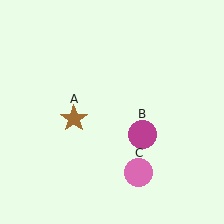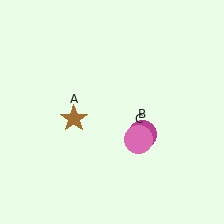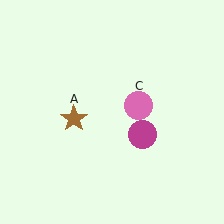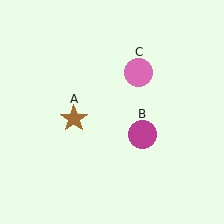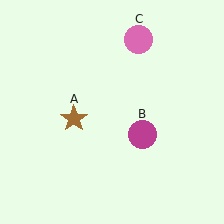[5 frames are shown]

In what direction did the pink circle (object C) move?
The pink circle (object C) moved up.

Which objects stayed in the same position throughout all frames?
Brown star (object A) and magenta circle (object B) remained stationary.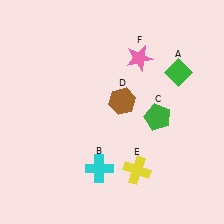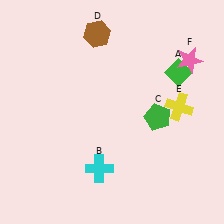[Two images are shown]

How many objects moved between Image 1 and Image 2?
3 objects moved between the two images.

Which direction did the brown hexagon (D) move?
The brown hexagon (D) moved up.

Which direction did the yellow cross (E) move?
The yellow cross (E) moved up.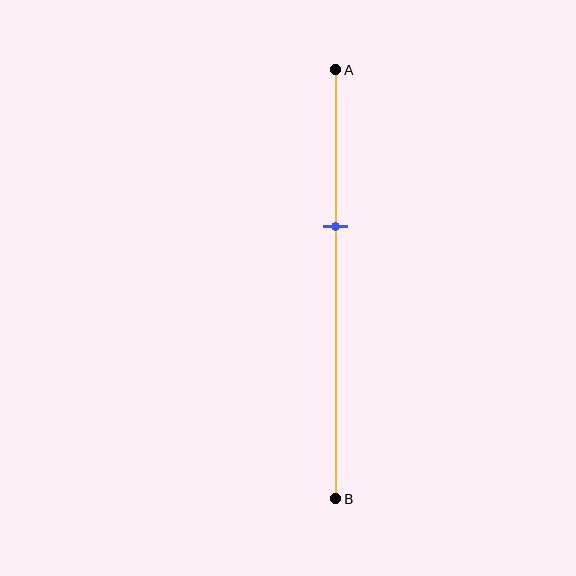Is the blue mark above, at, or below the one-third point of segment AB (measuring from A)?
The blue mark is below the one-third point of segment AB.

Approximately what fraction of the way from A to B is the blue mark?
The blue mark is approximately 35% of the way from A to B.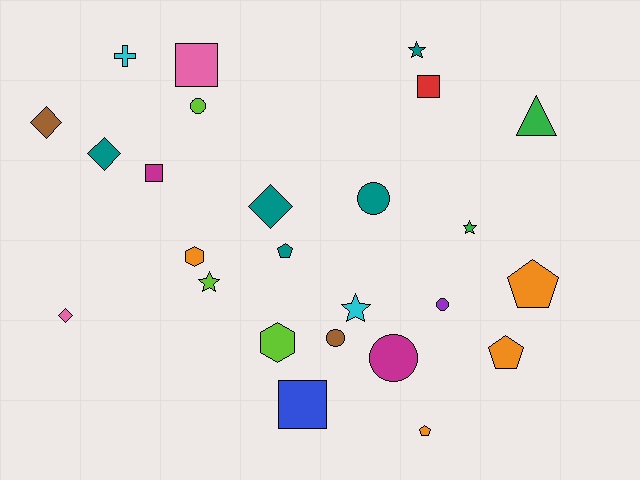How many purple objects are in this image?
There is 1 purple object.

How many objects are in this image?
There are 25 objects.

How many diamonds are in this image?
There are 4 diamonds.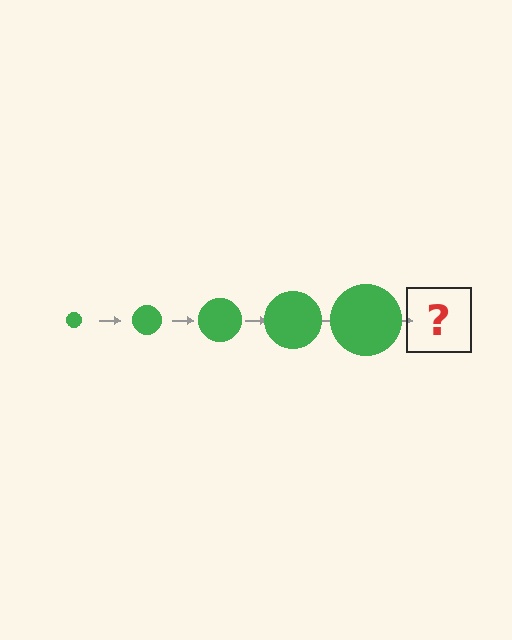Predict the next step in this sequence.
The next step is a green circle, larger than the previous one.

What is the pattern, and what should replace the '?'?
The pattern is that the circle gets progressively larger each step. The '?' should be a green circle, larger than the previous one.